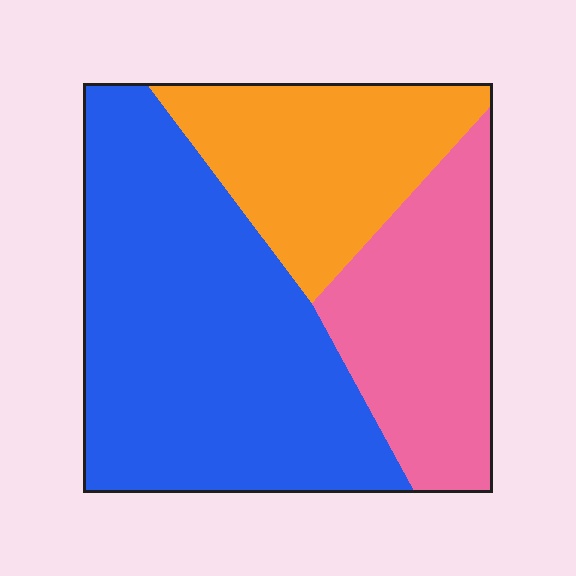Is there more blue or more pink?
Blue.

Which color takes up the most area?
Blue, at roughly 50%.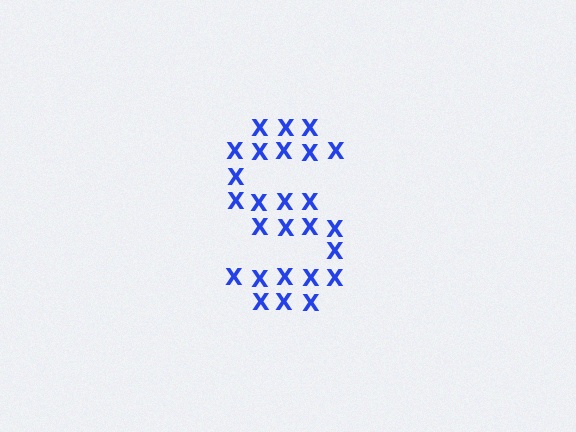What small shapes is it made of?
It is made of small letter X's.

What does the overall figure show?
The overall figure shows the letter S.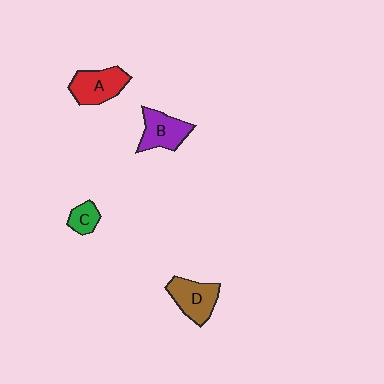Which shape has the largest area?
Shape A (red).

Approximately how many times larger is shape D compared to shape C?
Approximately 2.1 times.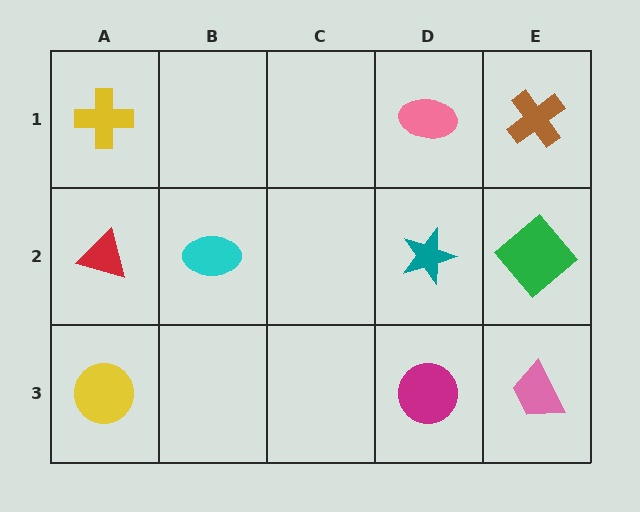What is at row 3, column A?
A yellow circle.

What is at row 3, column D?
A magenta circle.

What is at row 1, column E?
A brown cross.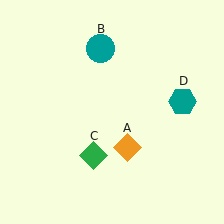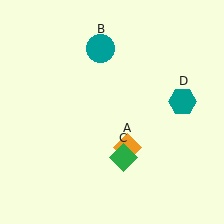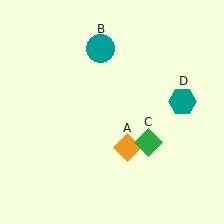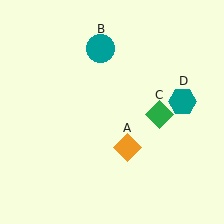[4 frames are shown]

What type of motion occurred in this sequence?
The green diamond (object C) rotated counterclockwise around the center of the scene.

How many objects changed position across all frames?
1 object changed position: green diamond (object C).